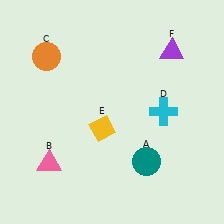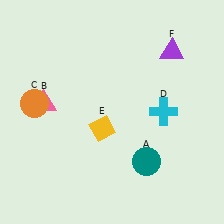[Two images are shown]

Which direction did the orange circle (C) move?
The orange circle (C) moved down.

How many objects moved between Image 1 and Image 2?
2 objects moved between the two images.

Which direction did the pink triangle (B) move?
The pink triangle (B) moved up.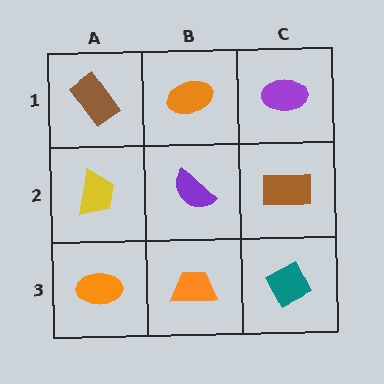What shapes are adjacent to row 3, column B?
A purple semicircle (row 2, column B), an orange ellipse (row 3, column A), a teal diamond (row 3, column C).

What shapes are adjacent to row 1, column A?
A yellow trapezoid (row 2, column A), an orange ellipse (row 1, column B).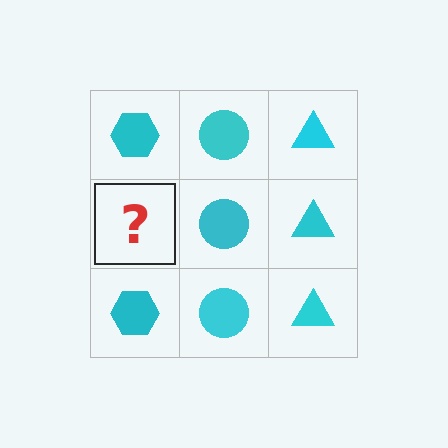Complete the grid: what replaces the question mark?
The question mark should be replaced with a cyan hexagon.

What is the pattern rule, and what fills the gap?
The rule is that each column has a consistent shape. The gap should be filled with a cyan hexagon.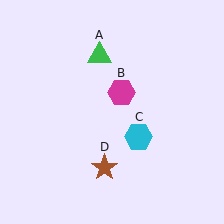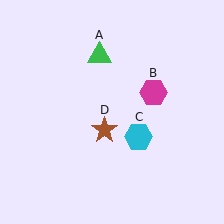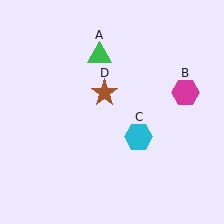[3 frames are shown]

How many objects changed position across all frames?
2 objects changed position: magenta hexagon (object B), brown star (object D).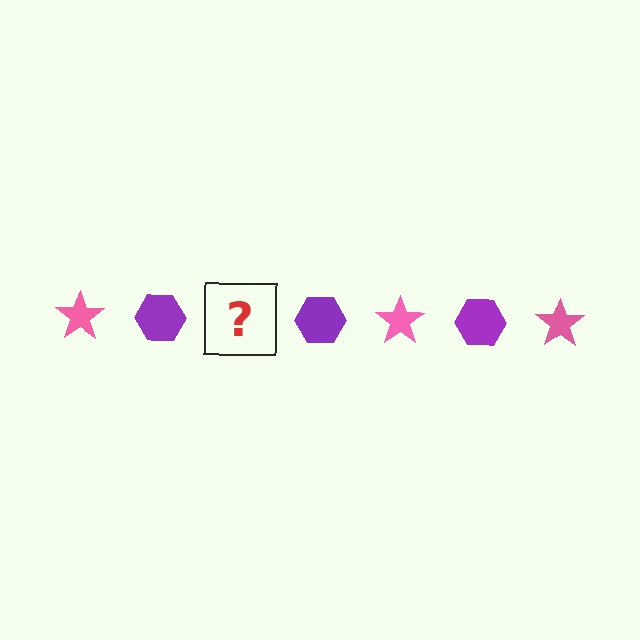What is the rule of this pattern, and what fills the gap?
The rule is that the pattern alternates between pink star and purple hexagon. The gap should be filled with a pink star.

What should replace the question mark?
The question mark should be replaced with a pink star.